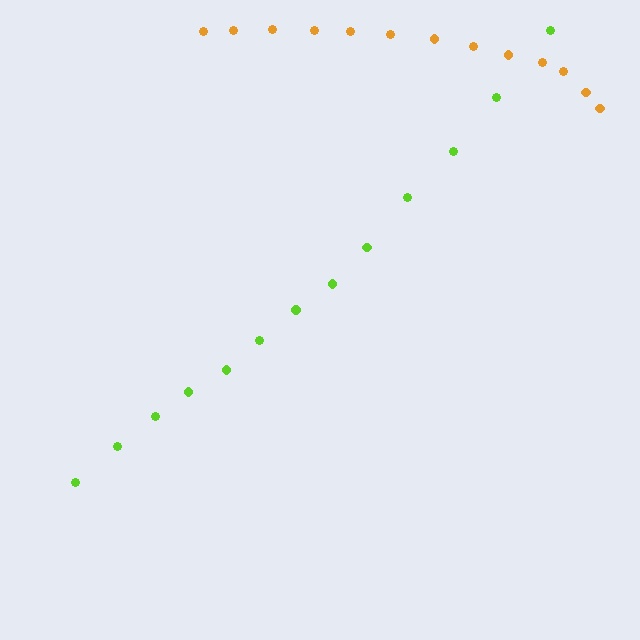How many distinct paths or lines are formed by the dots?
There are 2 distinct paths.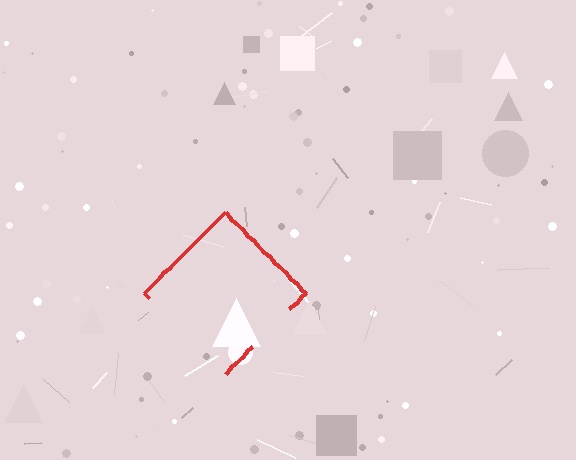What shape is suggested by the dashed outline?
The dashed outline suggests a diamond.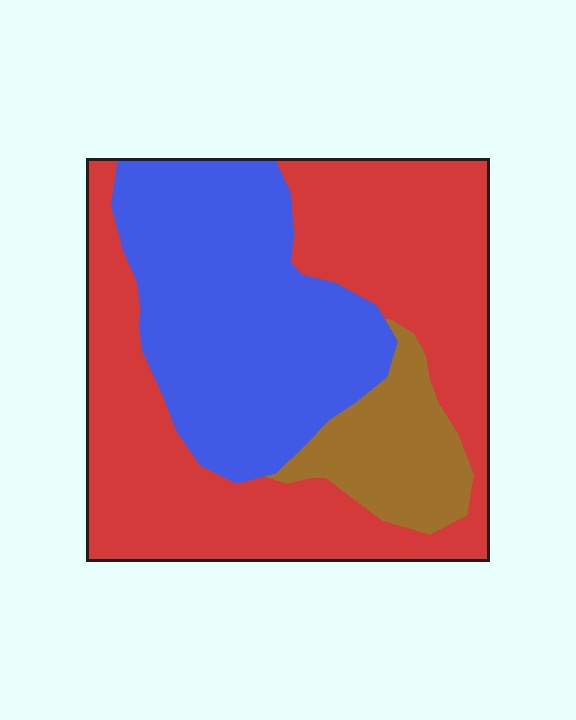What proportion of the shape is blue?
Blue covers about 35% of the shape.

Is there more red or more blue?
Red.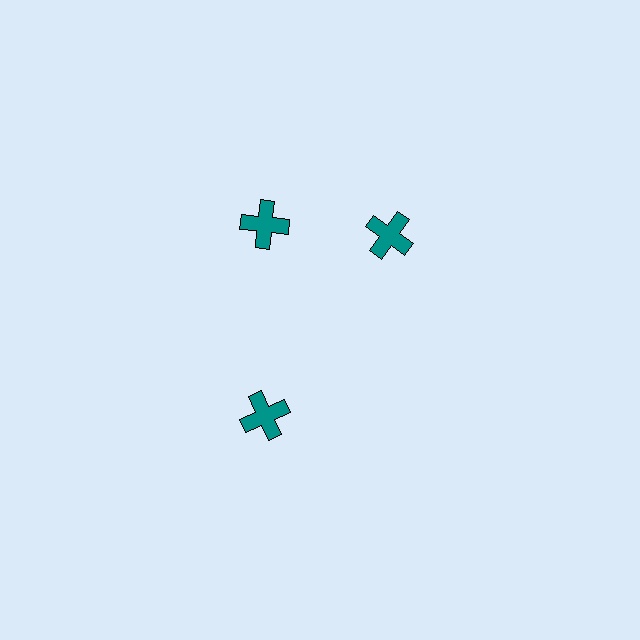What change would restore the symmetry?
The symmetry would be restored by rotating it back into even spacing with its neighbors so that all 3 crosses sit at equal angles and equal distance from the center.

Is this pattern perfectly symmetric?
No. The 3 teal crosses are arranged in a ring, but one element near the 3 o'clock position is rotated out of alignment along the ring, breaking the 3-fold rotational symmetry.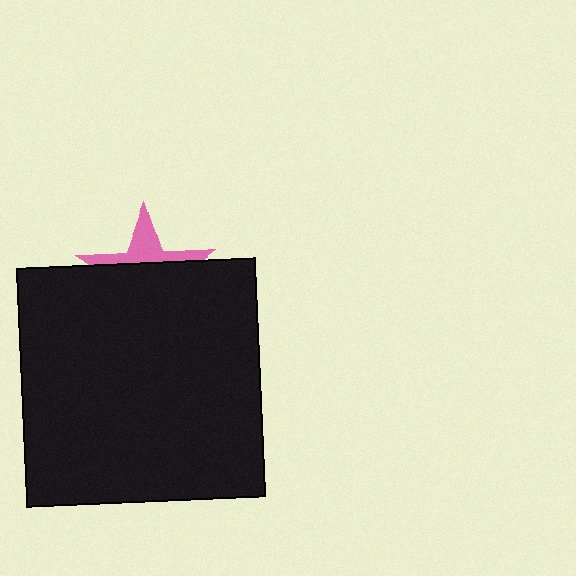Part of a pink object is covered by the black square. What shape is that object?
It is a star.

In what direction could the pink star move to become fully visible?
The pink star could move up. That would shift it out from behind the black square entirely.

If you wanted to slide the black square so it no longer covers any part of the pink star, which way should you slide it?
Slide it down — that is the most direct way to separate the two shapes.